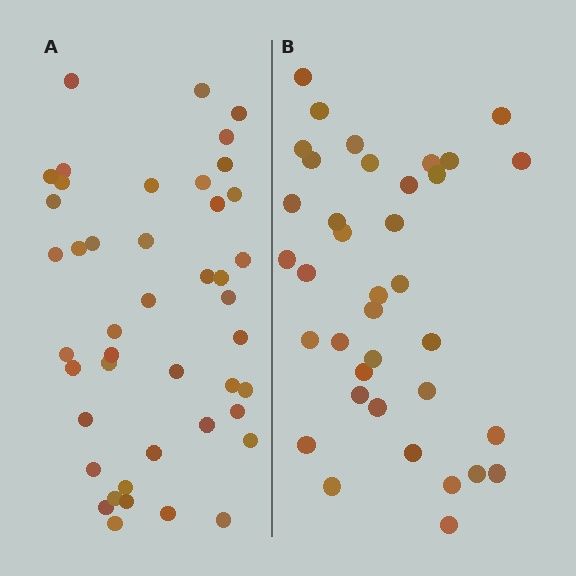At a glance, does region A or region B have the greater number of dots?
Region A (the left region) has more dots.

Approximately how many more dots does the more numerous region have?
Region A has roughly 8 or so more dots than region B.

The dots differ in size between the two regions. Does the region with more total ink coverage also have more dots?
No. Region B has more total ink coverage because its dots are larger, but region A actually contains more individual dots. Total area can be misleading — the number of items is what matters here.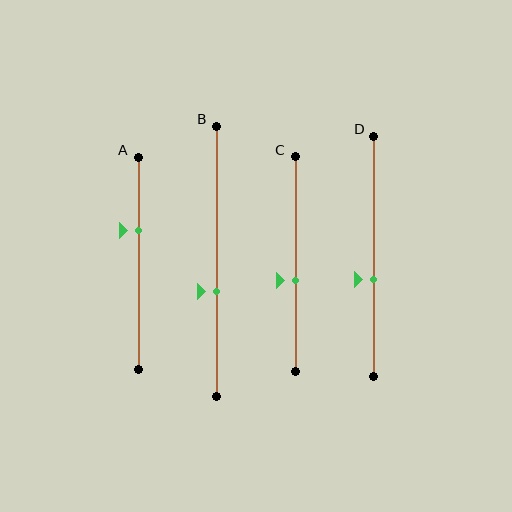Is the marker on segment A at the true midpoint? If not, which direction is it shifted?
No, the marker on segment A is shifted upward by about 16% of the segment length.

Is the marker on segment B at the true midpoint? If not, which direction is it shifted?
No, the marker on segment B is shifted downward by about 11% of the segment length.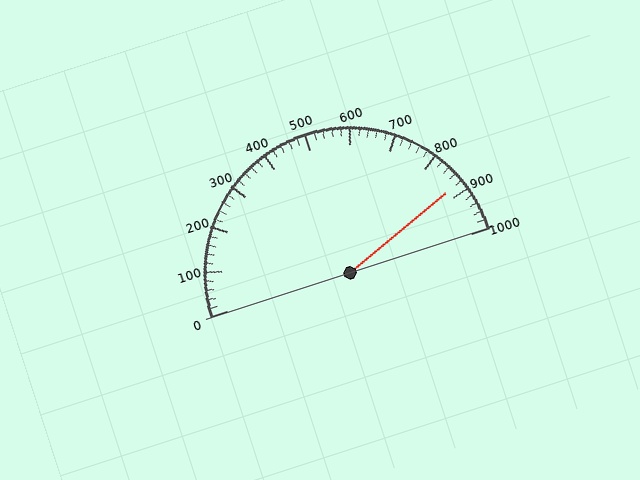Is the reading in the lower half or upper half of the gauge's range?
The reading is in the upper half of the range (0 to 1000).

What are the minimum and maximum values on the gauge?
The gauge ranges from 0 to 1000.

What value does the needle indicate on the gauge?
The needle indicates approximately 880.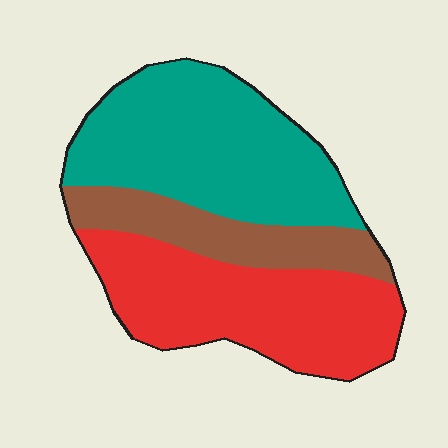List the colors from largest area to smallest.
From largest to smallest: teal, red, brown.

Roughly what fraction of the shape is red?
Red takes up about three eighths (3/8) of the shape.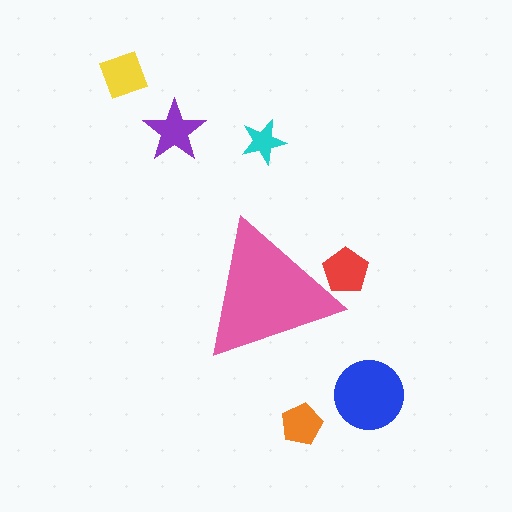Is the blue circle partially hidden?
No, the blue circle is fully visible.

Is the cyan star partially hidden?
No, the cyan star is fully visible.